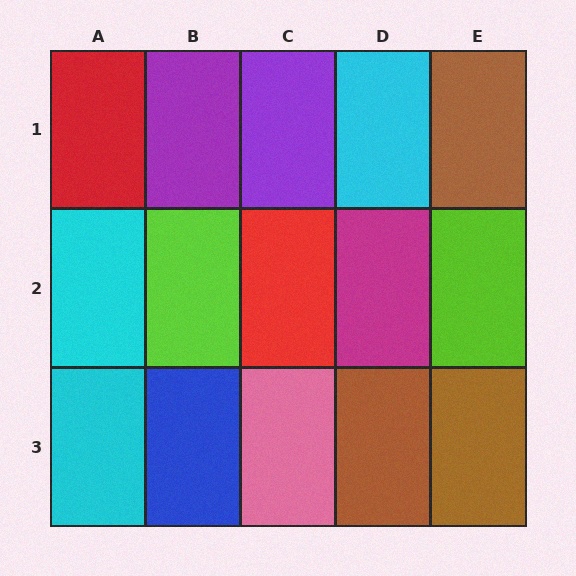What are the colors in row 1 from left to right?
Red, purple, purple, cyan, brown.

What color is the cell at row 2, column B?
Lime.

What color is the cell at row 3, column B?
Blue.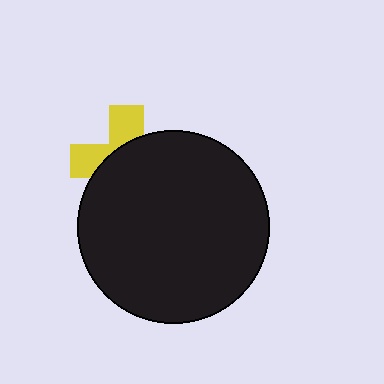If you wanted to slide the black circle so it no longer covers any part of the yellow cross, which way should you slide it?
Slide it down — that is the most direct way to separate the two shapes.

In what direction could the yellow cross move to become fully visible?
The yellow cross could move up. That would shift it out from behind the black circle entirely.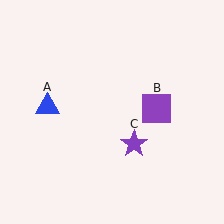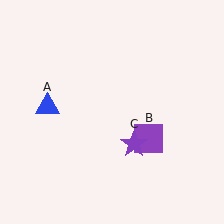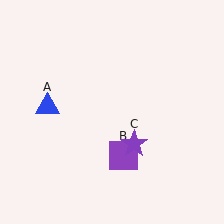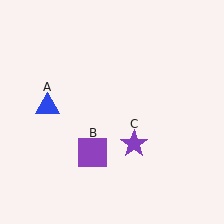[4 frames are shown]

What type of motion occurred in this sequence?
The purple square (object B) rotated clockwise around the center of the scene.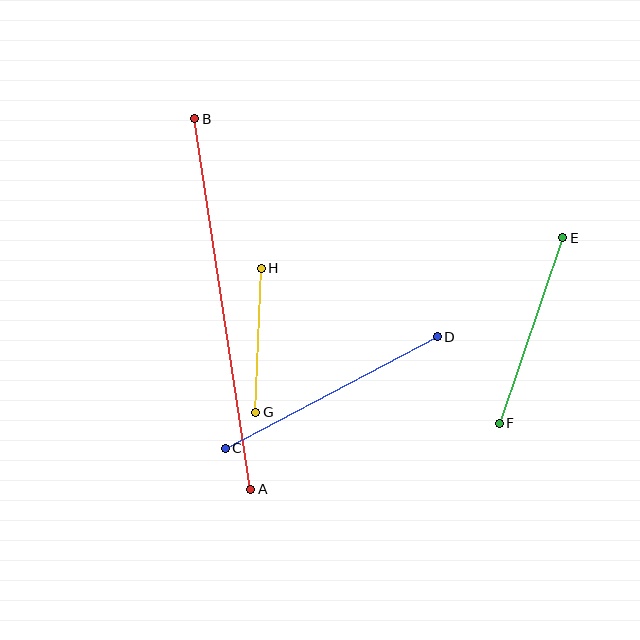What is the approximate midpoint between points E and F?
The midpoint is at approximately (531, 331) pixels.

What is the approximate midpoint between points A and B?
The midpoint is at approximately (223, 304) pixels.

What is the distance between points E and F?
The distance is approximately 196 pixels.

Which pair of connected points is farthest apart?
Points A and B are farthest apart.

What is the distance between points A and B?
The distance is approximately 375 pixels.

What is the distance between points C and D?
The distance is approximately 239 pixels.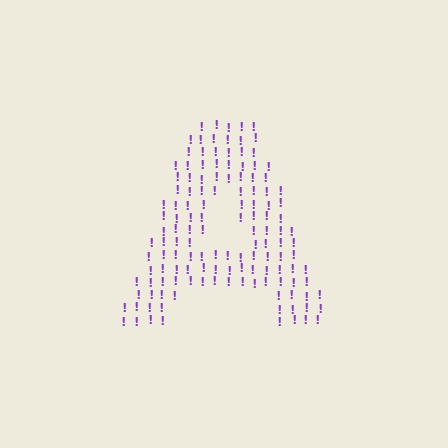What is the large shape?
The large shape is the letter A.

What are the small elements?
The small elements are exclamation marks.